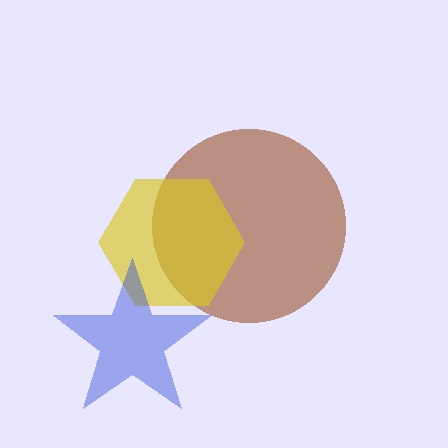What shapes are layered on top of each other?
The layered shapes are: a brown circle, a yellow hexagon, a blue star.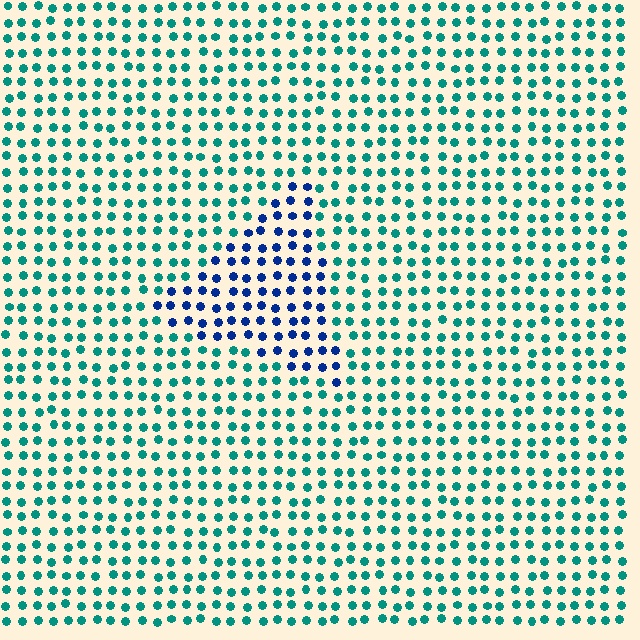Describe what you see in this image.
The image is filled with small teal elements in a uniform arrangement. A triangle-shaped region is visible where the elements are tinted to a slightly different hue, forming a subtle color boundary.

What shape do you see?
I see a triangle.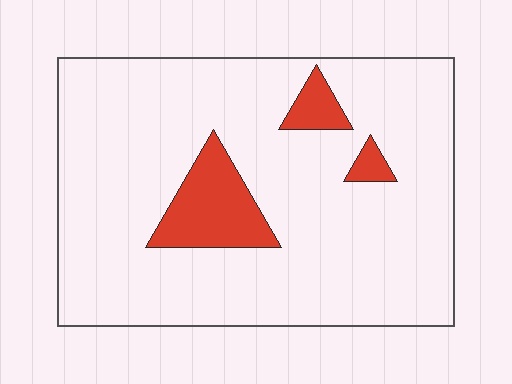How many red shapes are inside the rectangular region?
3.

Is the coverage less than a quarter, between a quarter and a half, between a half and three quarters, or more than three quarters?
Less than a quarter.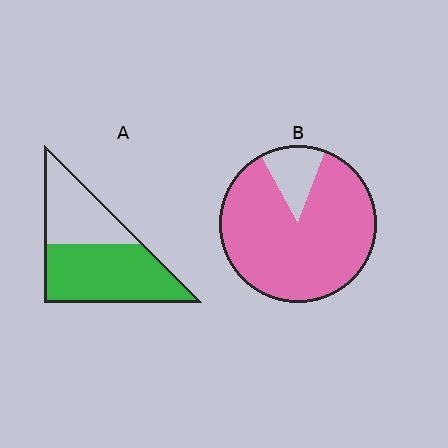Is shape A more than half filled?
Yes.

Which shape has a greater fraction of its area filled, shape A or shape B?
Shape B.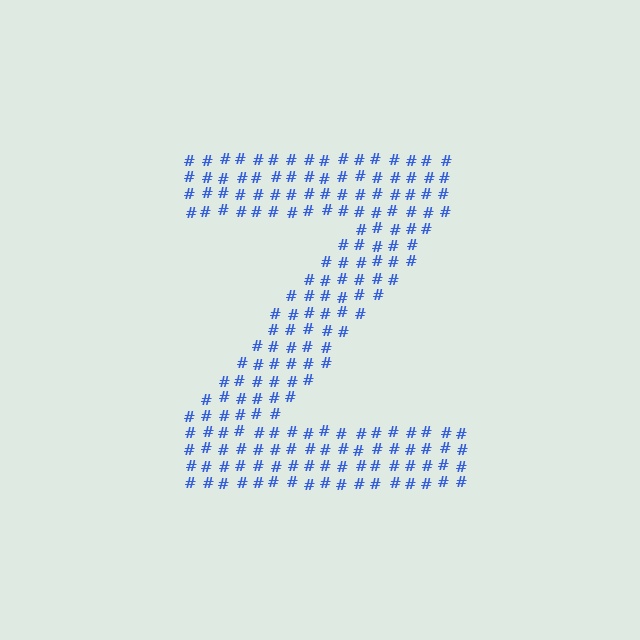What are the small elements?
The small elements are hash symbols.